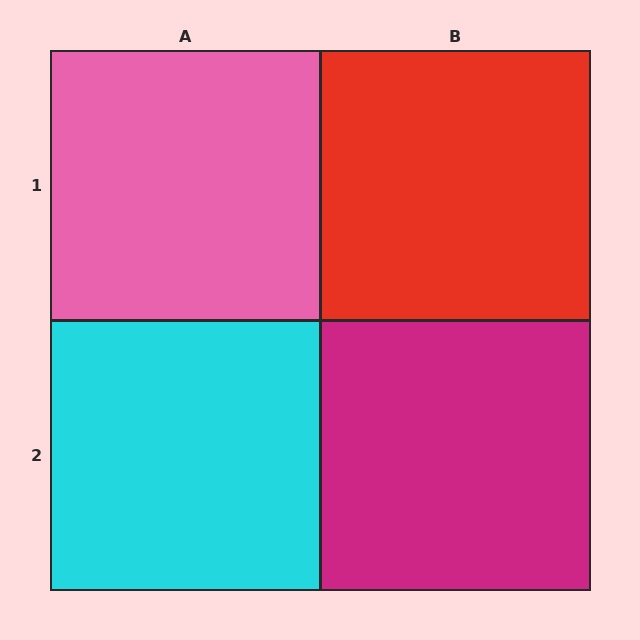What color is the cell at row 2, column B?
Magenta.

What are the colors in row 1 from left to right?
Pink, red.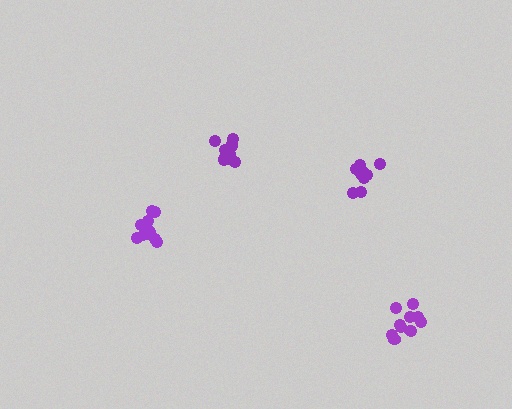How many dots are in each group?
Group 1: 10 dots, Group 2: 10 dots, Group 3: 12 dots, Group 4: 11 dots (43 total).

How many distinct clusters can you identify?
There are 4 distinct clusters.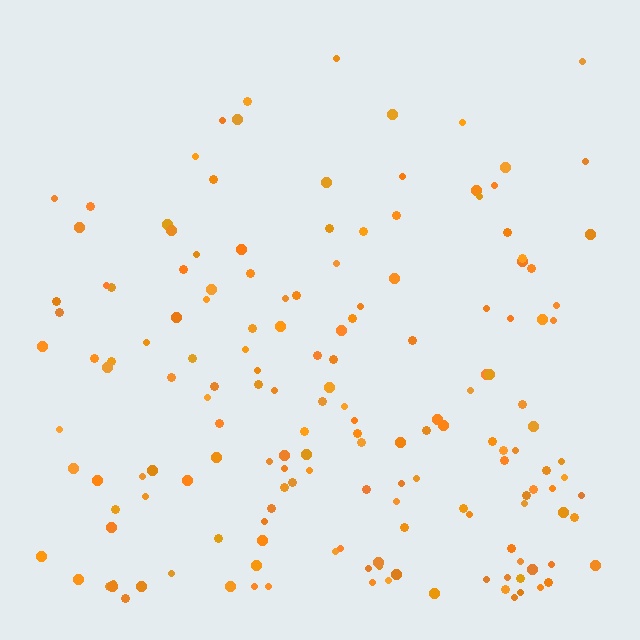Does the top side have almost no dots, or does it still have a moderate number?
Still a moderate number, just noticeably fewer than the bottom.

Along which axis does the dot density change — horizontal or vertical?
Vertical.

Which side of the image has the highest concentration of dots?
The bottom.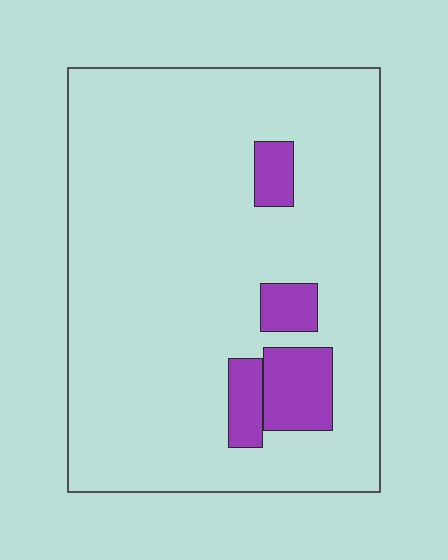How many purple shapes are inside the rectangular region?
4.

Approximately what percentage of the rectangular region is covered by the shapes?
Approximately 10%.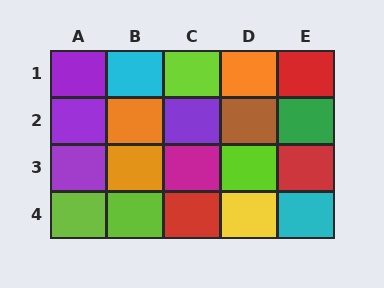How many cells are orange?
3 cells are orange.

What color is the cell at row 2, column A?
Purple.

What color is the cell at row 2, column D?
Brown.